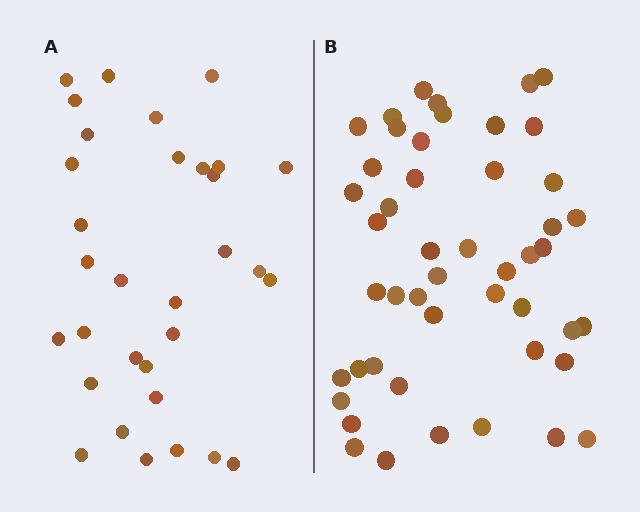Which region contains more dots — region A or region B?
Region B (the right region) has more dots.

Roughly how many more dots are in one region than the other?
Region B has approximately 15 more dots than region A.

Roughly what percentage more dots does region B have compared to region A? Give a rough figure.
About 50% more.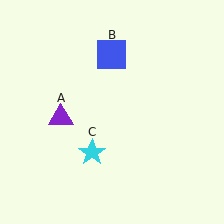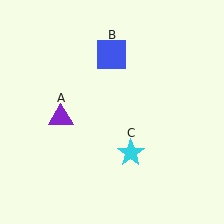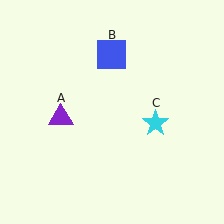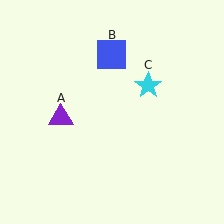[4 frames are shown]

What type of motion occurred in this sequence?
The cyan star (object C) rotated counterclockwise around the center of the scene.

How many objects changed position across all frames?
1 object changed position: cyan star (object C).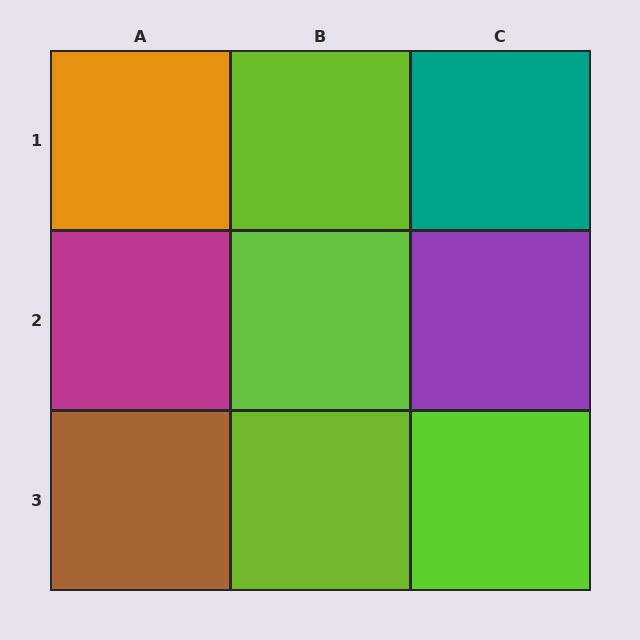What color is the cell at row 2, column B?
Lime.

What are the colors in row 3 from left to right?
Brown, lime, lime.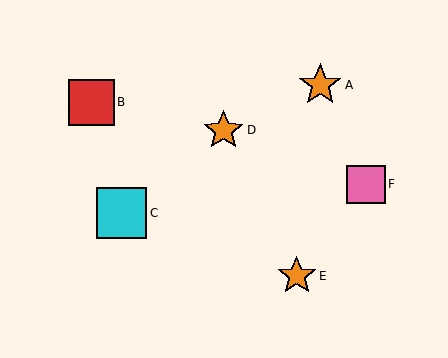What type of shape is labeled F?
Shape F is a pink square.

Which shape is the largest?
The cyan square (labeled C) is the largest.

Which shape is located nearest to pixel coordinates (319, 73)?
The orange star (labeled A) at (320, 85) is nearest to that location.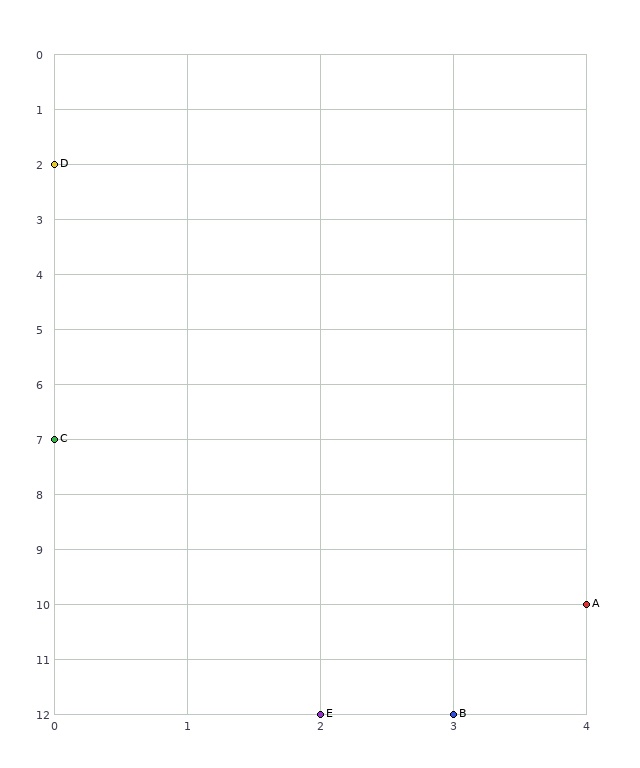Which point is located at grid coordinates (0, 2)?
Point D is at (0, 2).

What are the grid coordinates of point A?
Point A is at grid coordinates (4, 10).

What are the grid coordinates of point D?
Point D is at grid coordinates (0, 2).